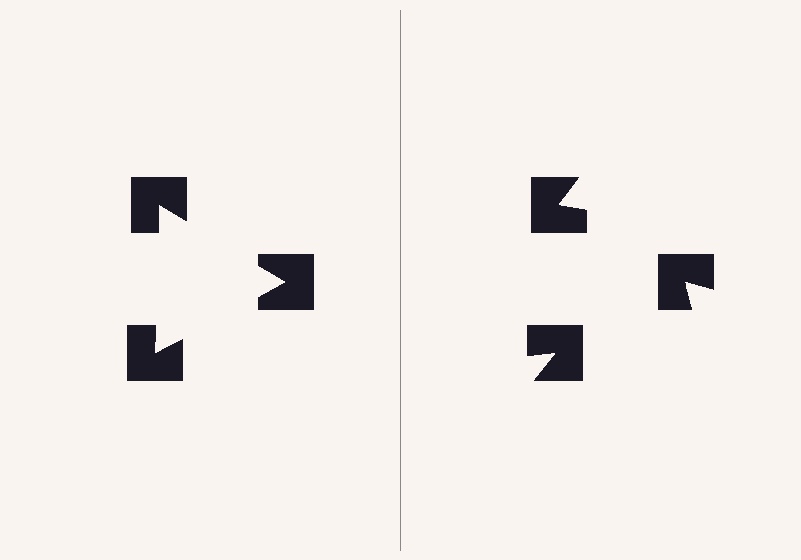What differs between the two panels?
The notched squares are positioned identically on both sides; only the wedge orientations differ. On the left they align to a triangle; on the right they are misaligned.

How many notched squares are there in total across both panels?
6 — 3 on each side.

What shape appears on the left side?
An illusory triangle.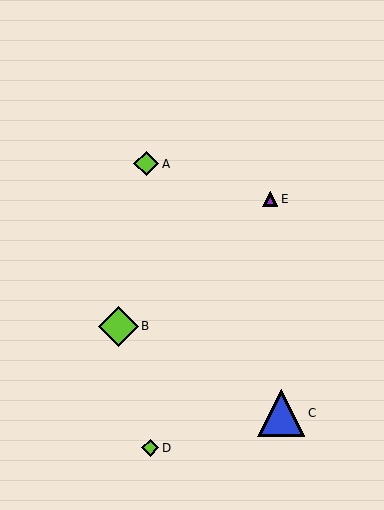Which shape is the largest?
The blue triangle (labeled C) is the largest.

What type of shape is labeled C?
Shape C is a blue triangle.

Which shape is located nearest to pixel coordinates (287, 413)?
The blue triangle (labeled C) at (281, 413) is nearest to that location.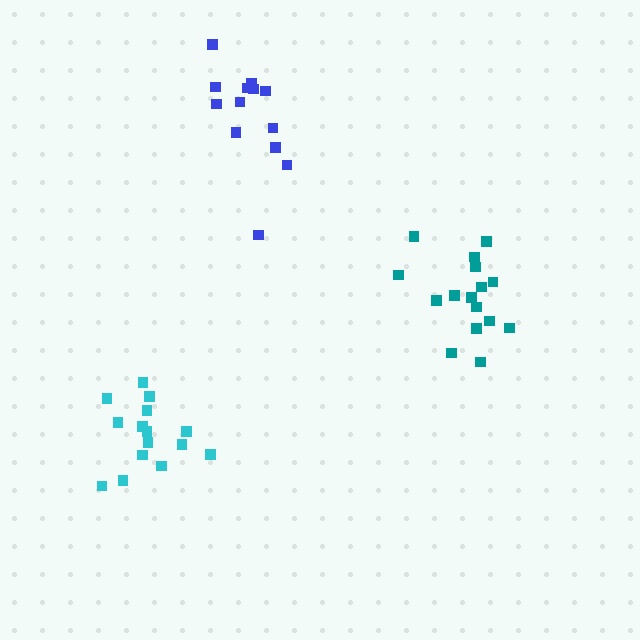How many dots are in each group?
Group 1: 16 dots, Group 2: 15 dots, Group 3: 13 dots (44 total).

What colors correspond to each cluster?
The clusters are colored: teal, cyan, blue.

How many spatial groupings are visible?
There are 3 spatial groupings.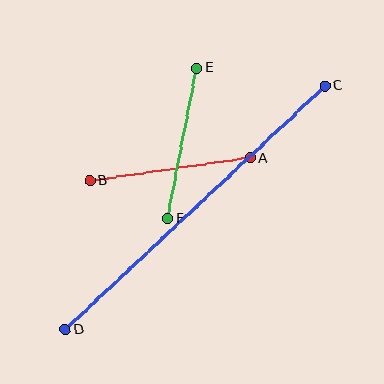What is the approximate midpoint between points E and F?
The midpoint is at approximately (182, 143) pixels.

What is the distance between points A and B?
The distance is approximately 162 pixels.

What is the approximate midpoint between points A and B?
The midpoint is at approximately (170, 169) pixels.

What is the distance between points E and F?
The distance is approximately 153 pixels.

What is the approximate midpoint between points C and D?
The midpoint is at approximately (195, 208) pixels.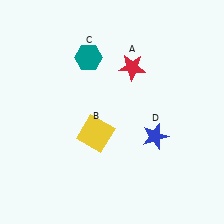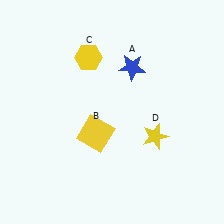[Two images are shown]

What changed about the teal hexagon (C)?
In Image 1, C is teal. In Image 2, it changed to yellow.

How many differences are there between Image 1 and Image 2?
There are 3 differences between the two images.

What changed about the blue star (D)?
In Image 1, D is blue. In Image 2, it changed to yellow.